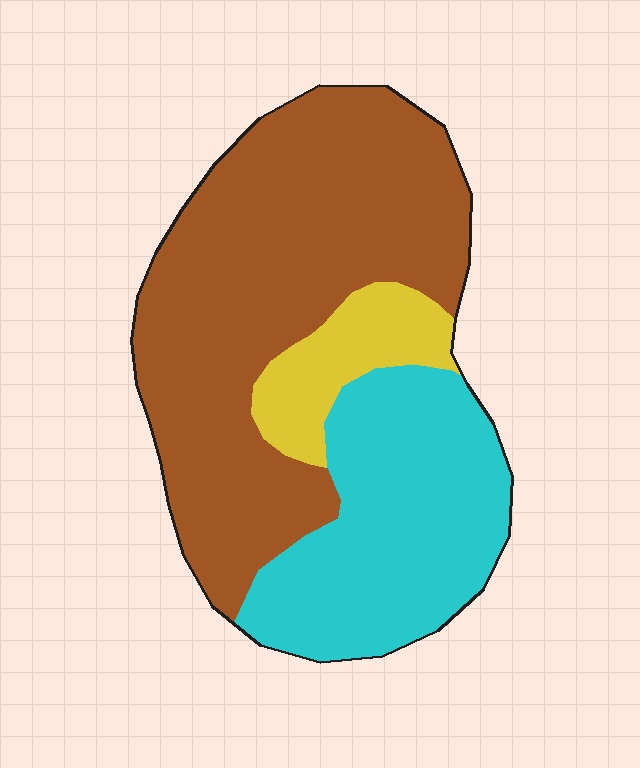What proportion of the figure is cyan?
Cyan covers 32% of the figure.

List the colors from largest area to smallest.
From largest to smallest: brown, cyan, yellow.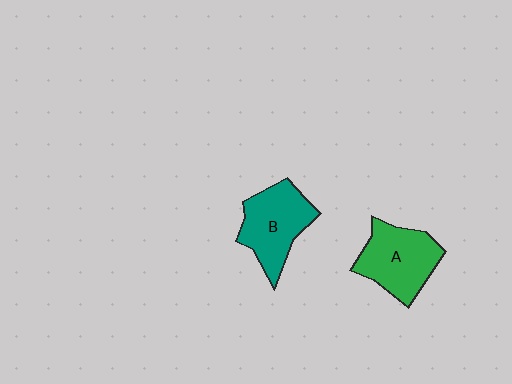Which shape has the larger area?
Shape A (green).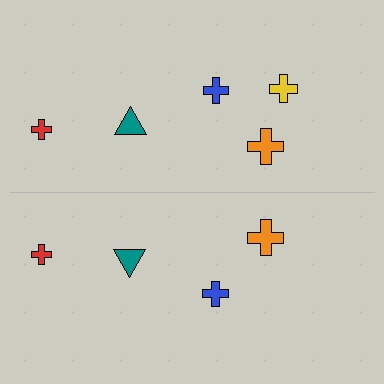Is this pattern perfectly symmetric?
No, the pattern is not perfectly symmetric. A yellow cross is missing from the bottom side.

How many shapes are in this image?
There are 9 shapes in this image.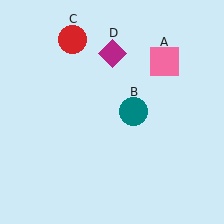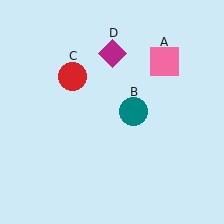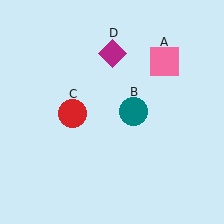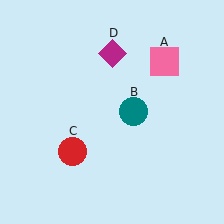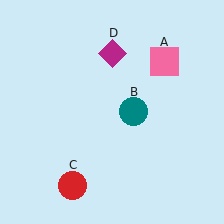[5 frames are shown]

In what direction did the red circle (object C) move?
The red circle (object C) moved down.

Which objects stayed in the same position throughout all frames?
Pink square (object A) and teal circle (object B) and magenta diamond (object D) remained stationary.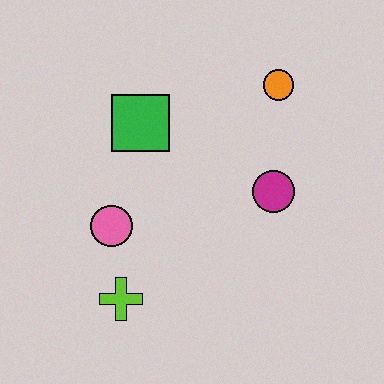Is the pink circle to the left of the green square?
Yes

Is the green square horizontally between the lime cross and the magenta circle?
Yes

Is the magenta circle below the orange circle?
Yes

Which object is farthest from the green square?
The lime cross is farthest from the green square.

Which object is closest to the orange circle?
The magenta circle is closest to the orange circle.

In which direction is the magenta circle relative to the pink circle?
The magenta circle is to the right of the pink circle.